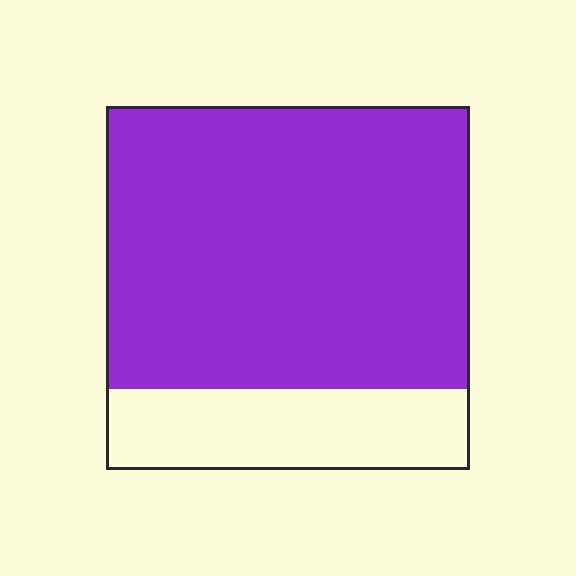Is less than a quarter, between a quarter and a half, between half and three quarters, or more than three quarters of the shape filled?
More than three quarters.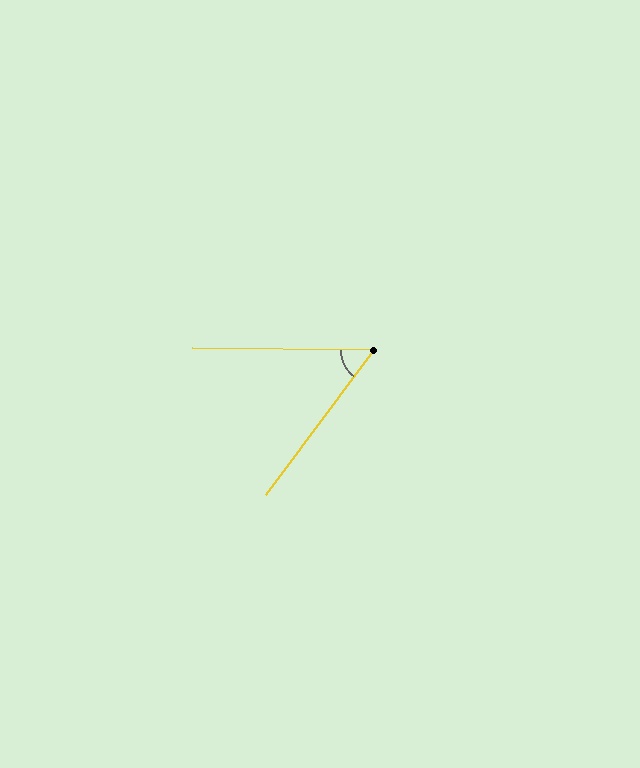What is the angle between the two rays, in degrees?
Approximately 54 degrees.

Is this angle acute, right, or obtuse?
It is acute.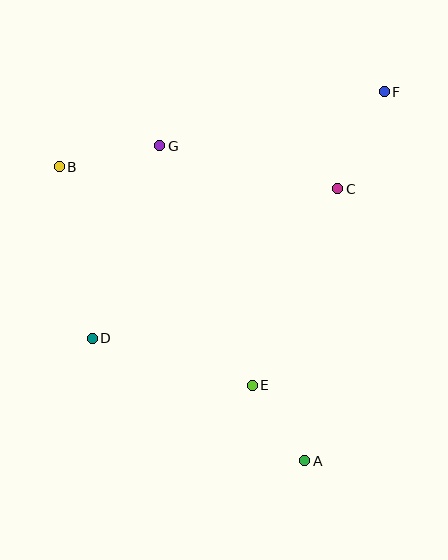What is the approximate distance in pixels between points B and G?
The distance between B and G is approximately 103 pixels.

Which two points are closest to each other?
Points A and E are closest to each other.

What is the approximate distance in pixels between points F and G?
The distance between F and G is approximately 231 pixels.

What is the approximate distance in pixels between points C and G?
The distance between C and G is approximately 183 pixels.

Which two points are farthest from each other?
Points A and B are farthest from each other.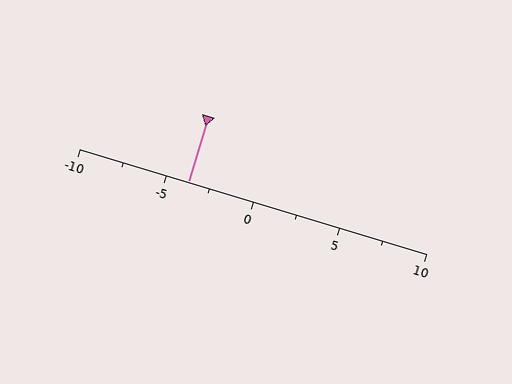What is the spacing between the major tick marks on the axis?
The major ticks are spaced 5 apart.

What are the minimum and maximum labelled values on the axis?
The axis runs from -10 to 10.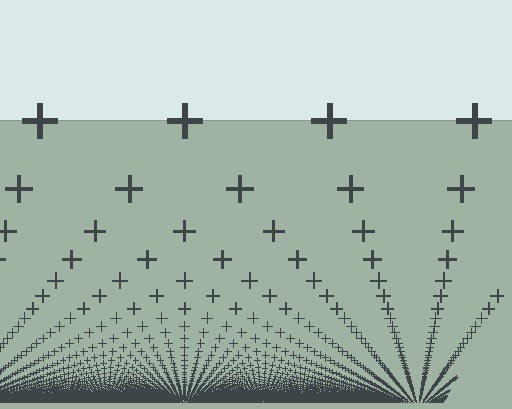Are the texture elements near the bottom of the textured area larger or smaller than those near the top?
Smaller. The gradient is inverted — elements near the bottom are smaller and denser.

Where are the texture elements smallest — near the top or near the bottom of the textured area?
Near the bottom.